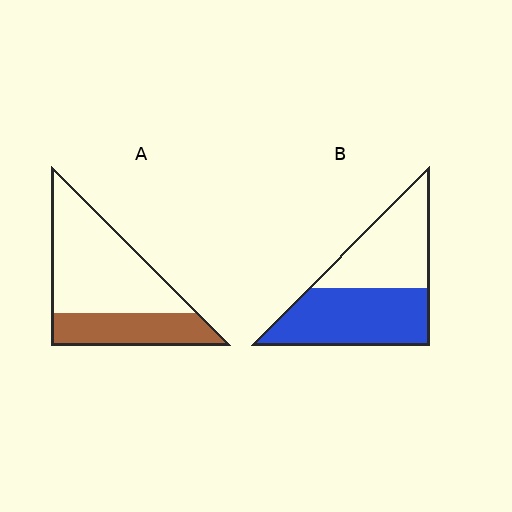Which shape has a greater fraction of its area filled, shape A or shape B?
Shape B.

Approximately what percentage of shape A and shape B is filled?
A is approximately 35% and B is approximately 55%.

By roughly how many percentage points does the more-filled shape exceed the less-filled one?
By roughly 20 percentage points (B over A).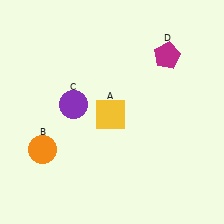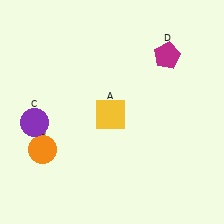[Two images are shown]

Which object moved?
The purple circle (C) moved left.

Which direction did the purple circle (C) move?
The purple circle (C) moved left.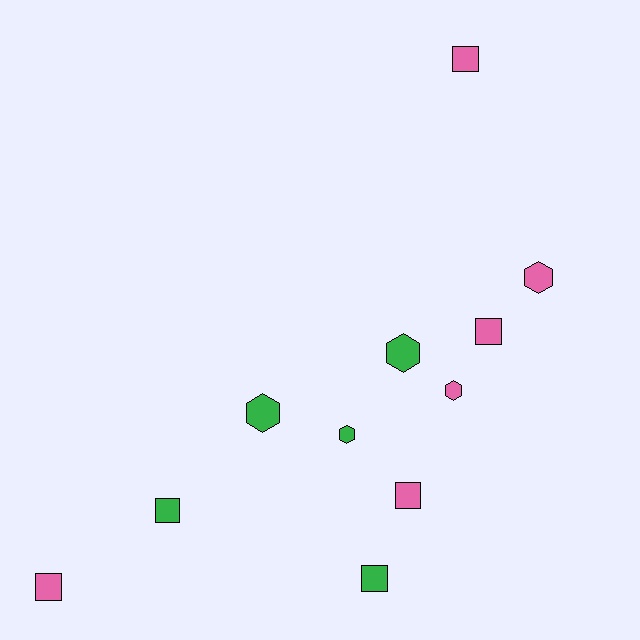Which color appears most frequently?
Pink, with 6 objects.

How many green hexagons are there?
There are 3 green hexagons.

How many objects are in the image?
There are 11 objects.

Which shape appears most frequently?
Square, with 6 objects.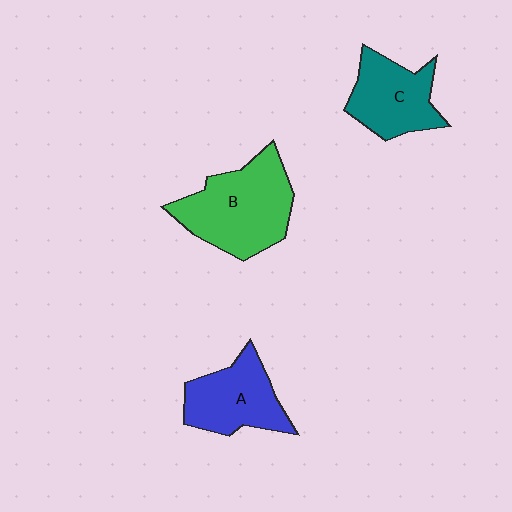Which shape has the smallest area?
Shape C (teal).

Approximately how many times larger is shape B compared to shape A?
Approximately 1.4 times.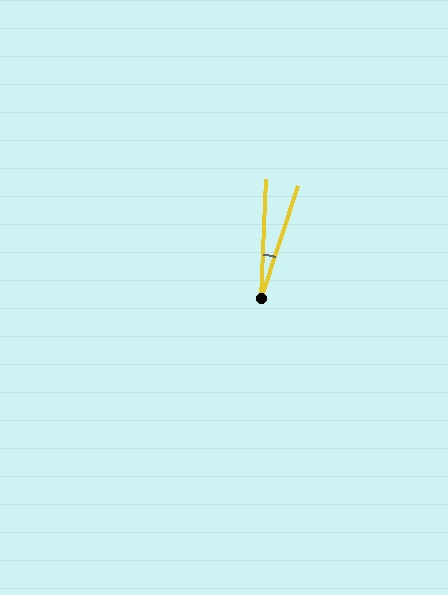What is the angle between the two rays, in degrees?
Approximately 16 degrees.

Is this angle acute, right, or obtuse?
It is acute.